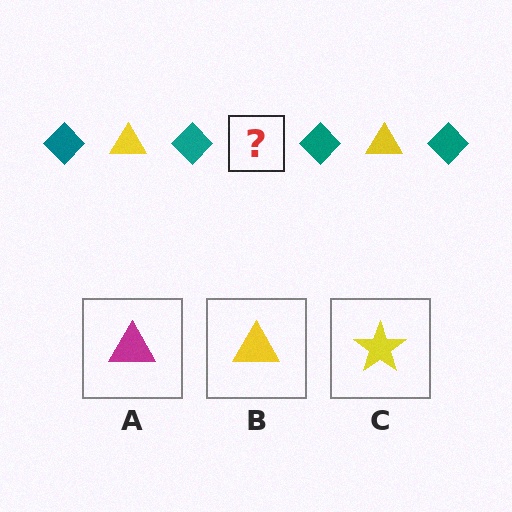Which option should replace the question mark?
Option B.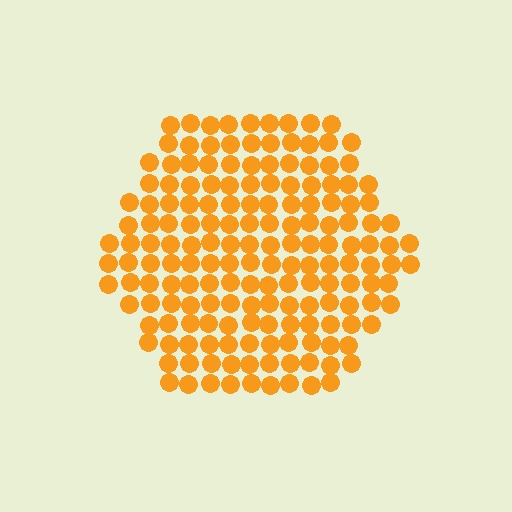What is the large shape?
The large shape is a hexagon.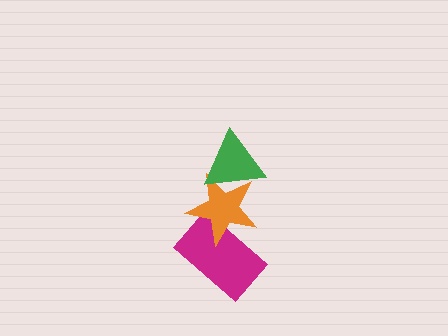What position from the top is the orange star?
The orange star is 2nd from the top.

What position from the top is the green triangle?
The green triangle is 1st from the top.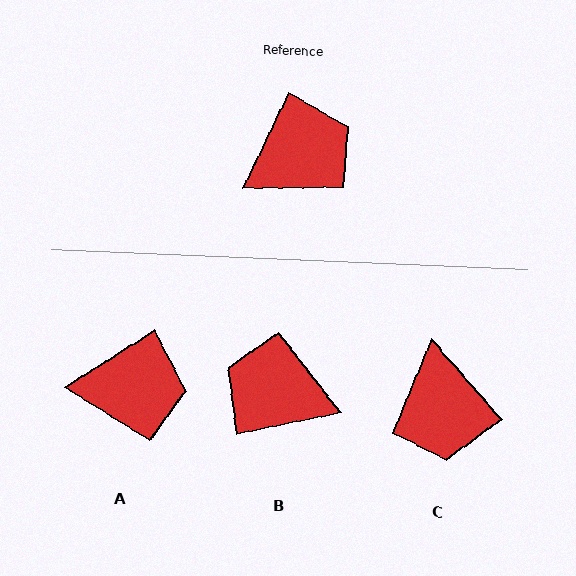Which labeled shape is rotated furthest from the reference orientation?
B, about 128 degrees away.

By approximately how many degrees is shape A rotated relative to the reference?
Approximately 32 degrees clockwise.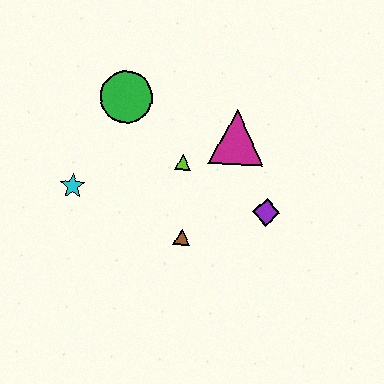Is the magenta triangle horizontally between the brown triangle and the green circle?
No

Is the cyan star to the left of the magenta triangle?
Yes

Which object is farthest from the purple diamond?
The cyan star is farthest from the purple diamond.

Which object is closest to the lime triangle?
The magenta triangle is closest to the lime triangle.